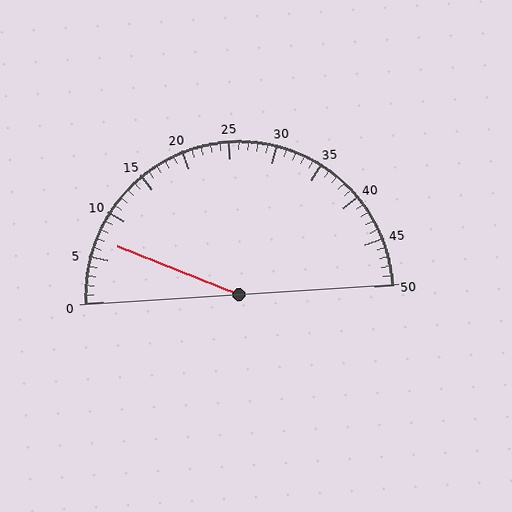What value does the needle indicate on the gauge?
The needle indicates approximately 7.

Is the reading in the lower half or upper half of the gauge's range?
The reading is in the lower half of the range (0 to 50).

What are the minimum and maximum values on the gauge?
The gauge ranges from 0 to 50.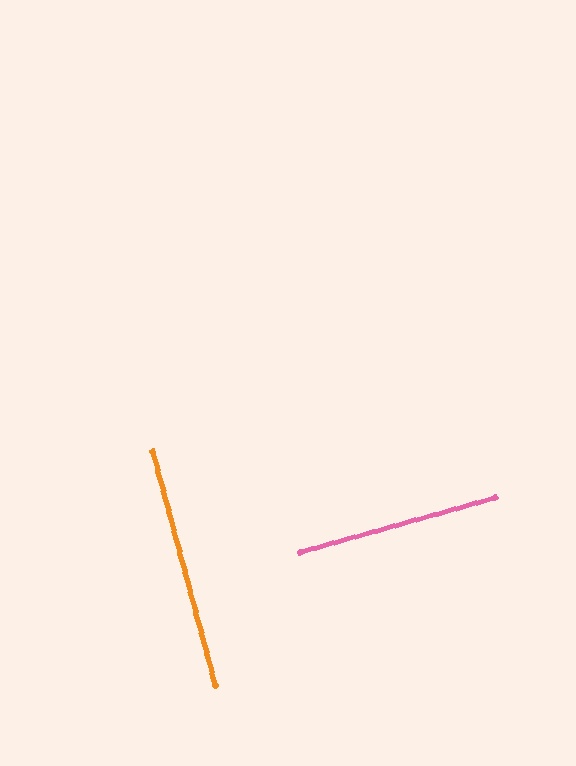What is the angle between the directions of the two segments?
Approximately 90 degrees.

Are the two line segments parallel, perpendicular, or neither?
Perpendicular — they meet at approximately 90°.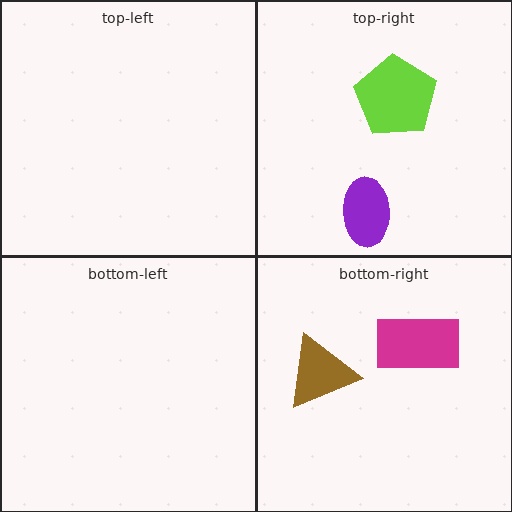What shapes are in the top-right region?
The lime pentagon, the purple ellipse.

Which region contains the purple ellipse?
The top-right region.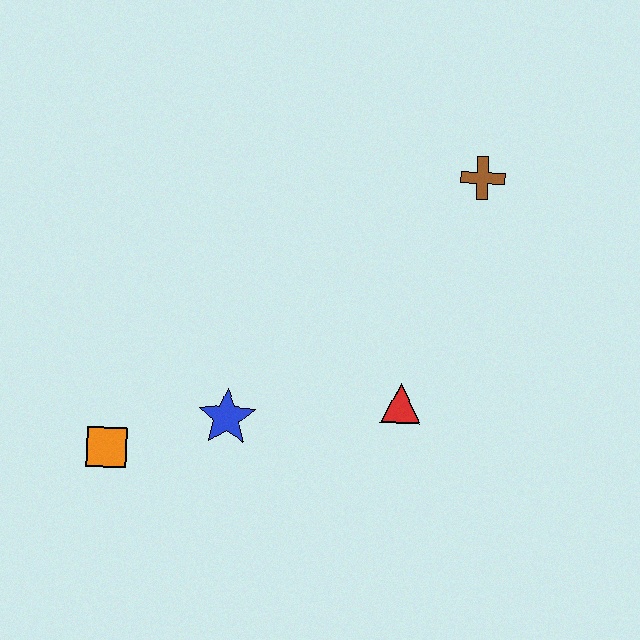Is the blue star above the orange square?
Yes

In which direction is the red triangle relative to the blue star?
The red triangle is to the right of the blue star.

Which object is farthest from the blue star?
The brown cross is farthest from the blue star.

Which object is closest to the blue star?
The orange square is closest to the blue star.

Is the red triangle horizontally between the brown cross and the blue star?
Yes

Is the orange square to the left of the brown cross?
Yes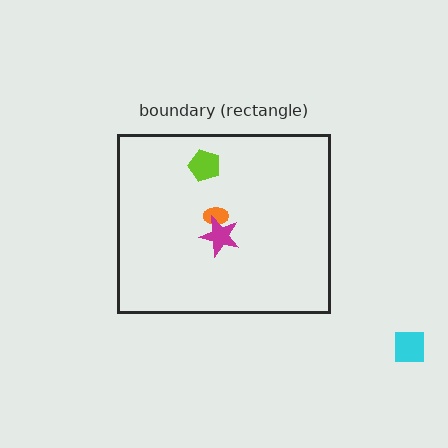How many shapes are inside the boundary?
3 inside, 1 outside.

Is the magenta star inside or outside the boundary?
Inside.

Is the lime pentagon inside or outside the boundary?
Inside.